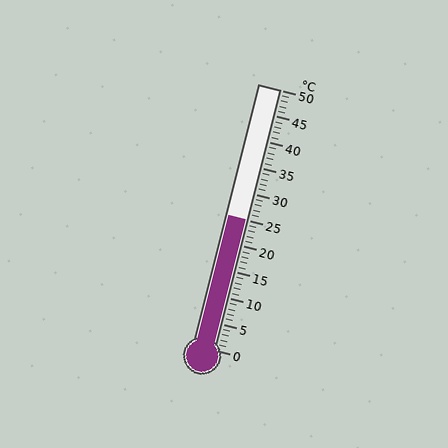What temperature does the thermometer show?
The thermometer shows approximately 25°C.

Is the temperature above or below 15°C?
The temperature is above 15°C.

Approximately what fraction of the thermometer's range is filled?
The thermometer is filled to approximately 50% of its range.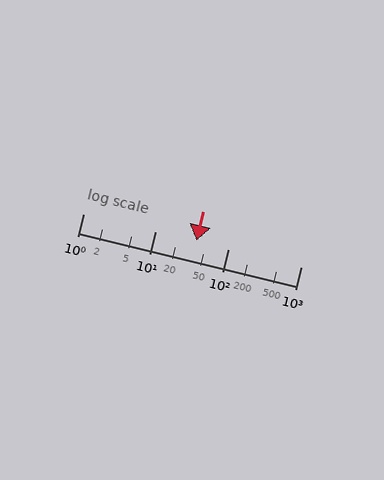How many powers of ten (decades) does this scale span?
The scale spans 3 decades, from 1 to 1000.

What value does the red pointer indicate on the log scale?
The pointer indicates approximately 36.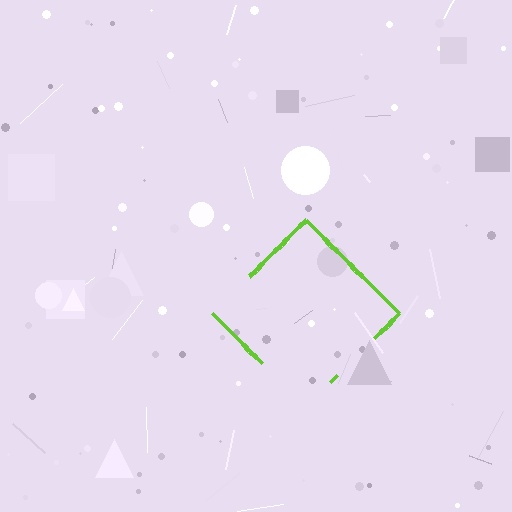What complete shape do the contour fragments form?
The contour fragments form a diamond.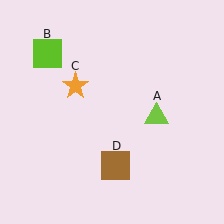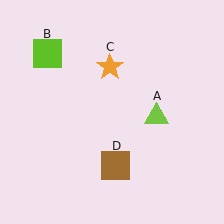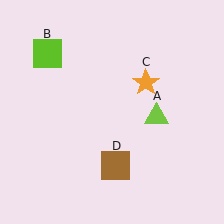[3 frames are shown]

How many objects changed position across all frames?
1 object changed position: orange star (object C).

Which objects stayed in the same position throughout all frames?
Lime triangle (object A) and lime square (object B) and brown square (object D) remained stationary.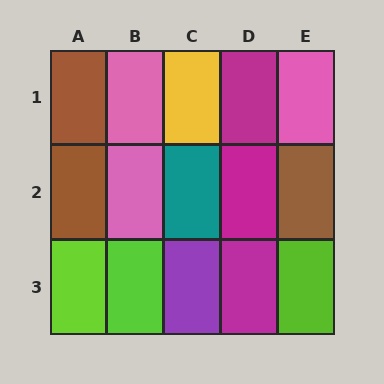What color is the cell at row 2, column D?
Magenta.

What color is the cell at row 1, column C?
Yellow.